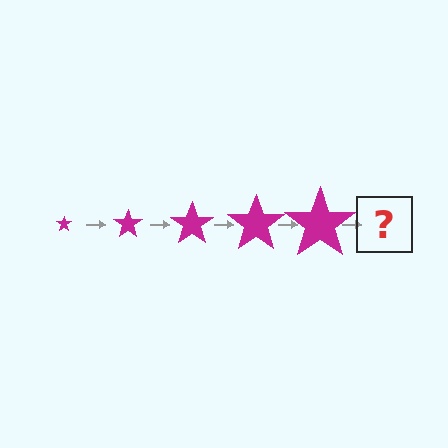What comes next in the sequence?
The next element should be a magenta star, larger than the previous one.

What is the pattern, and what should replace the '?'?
The pattern is that the star gets progressively larger each step. The '?' should be a magenta star, larger than the previous one.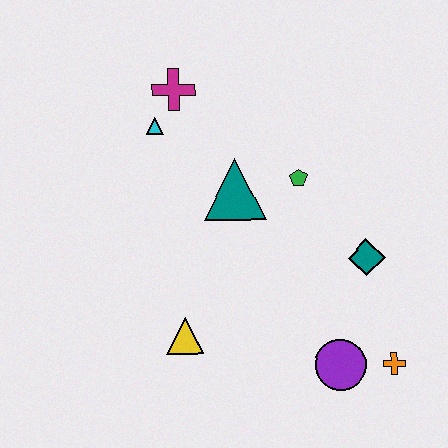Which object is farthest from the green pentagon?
The orange cross is farthest from the green pentagon.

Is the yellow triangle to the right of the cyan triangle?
Yes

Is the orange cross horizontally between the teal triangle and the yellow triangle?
No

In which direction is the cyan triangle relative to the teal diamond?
The cyan triangle is to the left of the teal diamond.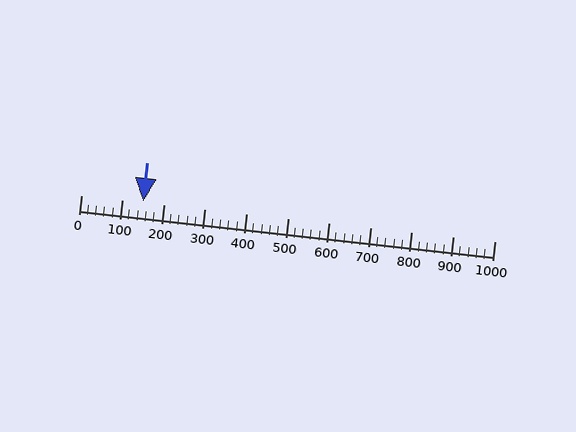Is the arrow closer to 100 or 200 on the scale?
The arrow is closer to 200.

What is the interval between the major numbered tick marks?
The major tick marks are spaced 100 units apart.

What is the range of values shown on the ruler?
The ruler shows values from 0 to 1000.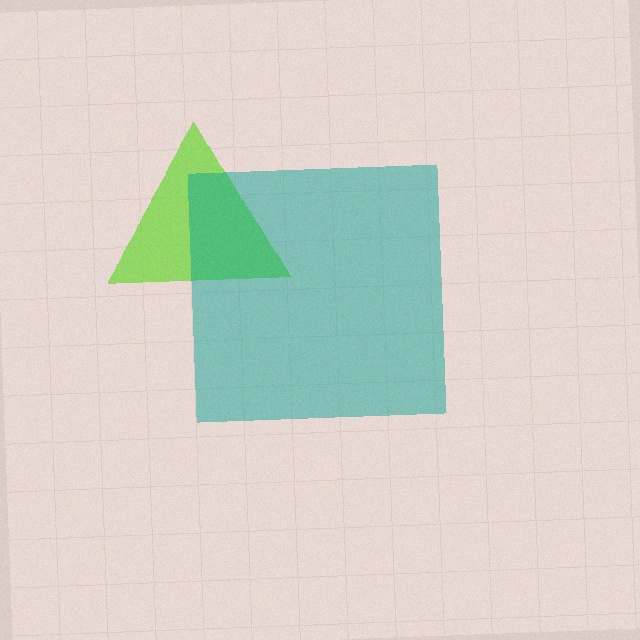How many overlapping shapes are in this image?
There are 2 overlapping shapes in the image.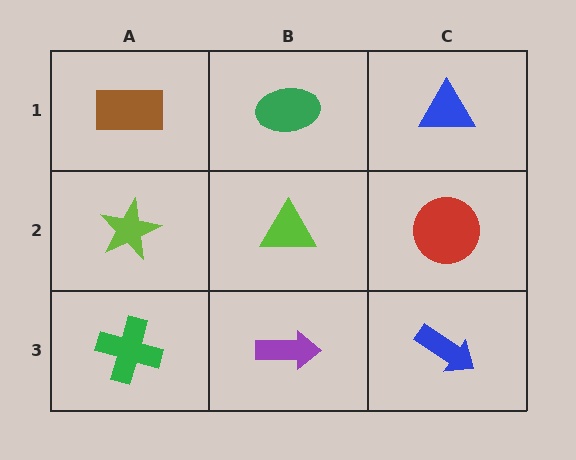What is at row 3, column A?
A green cross.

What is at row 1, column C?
A blue triangle.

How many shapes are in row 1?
3 shapes.